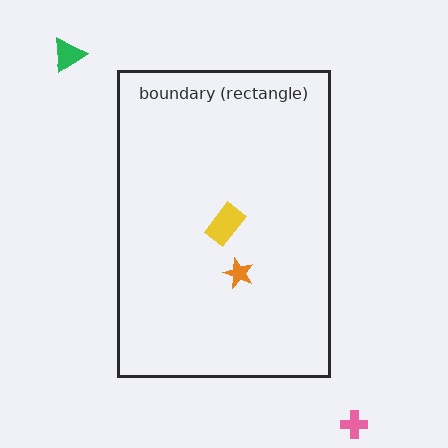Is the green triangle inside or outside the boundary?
Outside.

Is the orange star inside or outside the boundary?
Inside.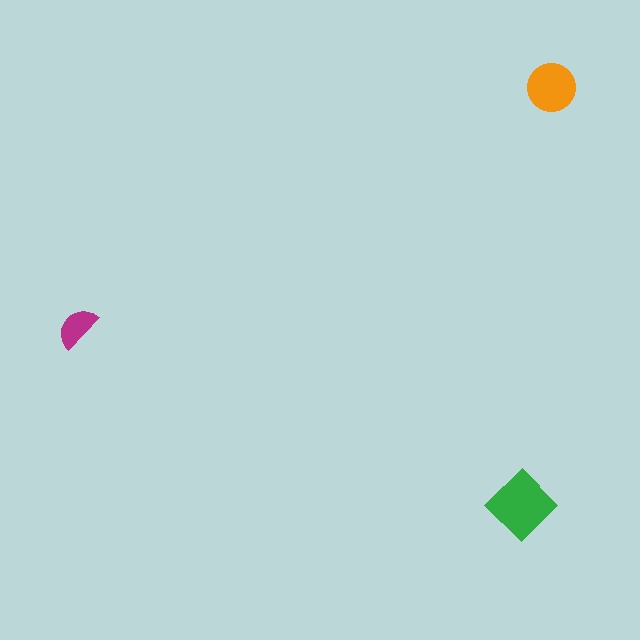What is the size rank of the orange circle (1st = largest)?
2nd.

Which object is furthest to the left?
The magenta semicircle is leftmost.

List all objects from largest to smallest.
The green diamond, the orange circle, the magenta semicircle.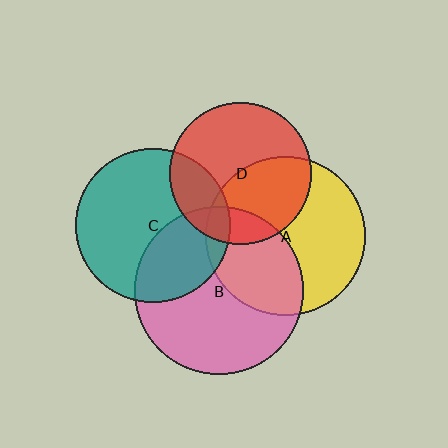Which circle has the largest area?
Circle B (pink).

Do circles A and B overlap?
Yes.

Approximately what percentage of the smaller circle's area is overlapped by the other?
Approximately 40%.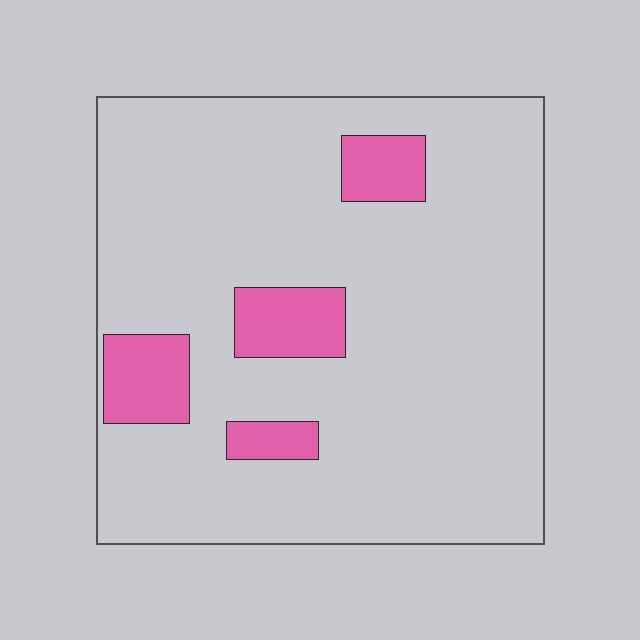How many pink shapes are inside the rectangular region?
4.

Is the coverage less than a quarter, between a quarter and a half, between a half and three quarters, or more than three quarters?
Less than a quarter.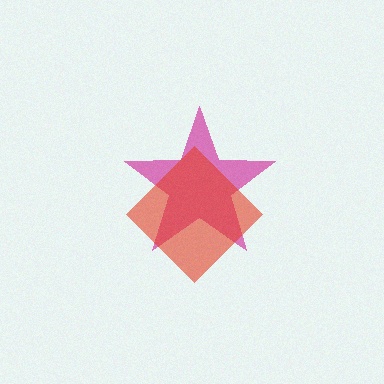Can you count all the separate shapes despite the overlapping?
Yes, there are 2 separate shapes.